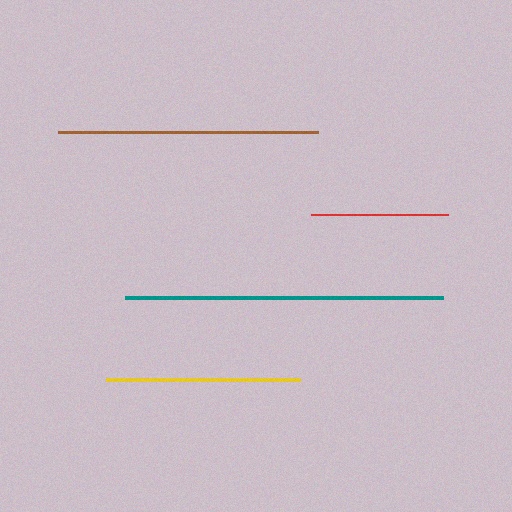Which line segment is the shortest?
The red line is the shortest at approximately 138 pixels.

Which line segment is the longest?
The teal line is the longest at approximately 318 pixels.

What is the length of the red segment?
The red segment is approximately 138 pixels long.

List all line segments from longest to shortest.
From longest to shortest: teal, brown, yellow, red.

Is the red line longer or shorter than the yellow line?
The yellow line is longer than the red line.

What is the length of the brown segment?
The brown segment is approximately 260 pixels long.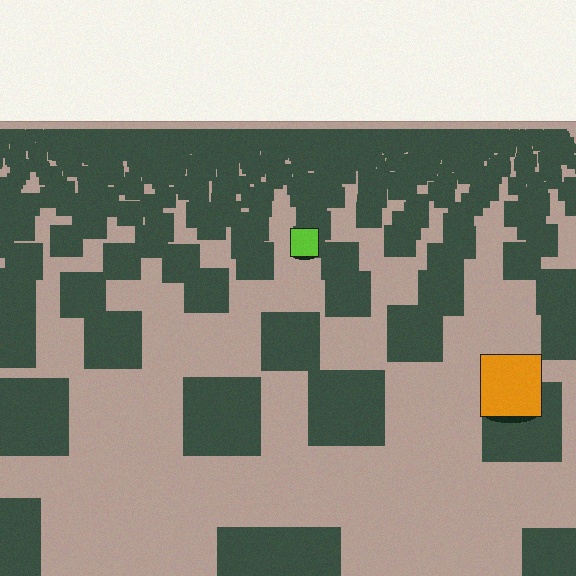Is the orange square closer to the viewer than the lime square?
Yes. The orange square is closer — you can tell from the texture gradient: the ground texture is coarser near it.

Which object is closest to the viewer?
The orange square is closest. The texture marks near it are larger and more spread out.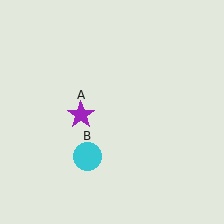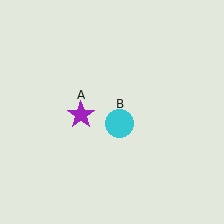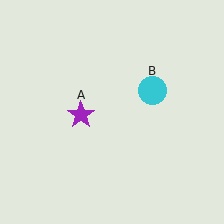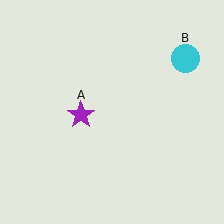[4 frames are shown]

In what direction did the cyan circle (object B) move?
The cyan circle (object B) moved up and to the right.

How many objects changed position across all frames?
1 object changed position: cyan circle (object B).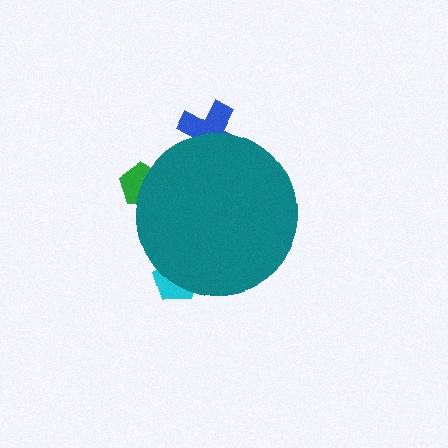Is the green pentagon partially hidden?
Yes, the green pentagon is partially hidden behind the teal circle.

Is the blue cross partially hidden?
Yes, the blue cross is partially hidden behind the teal circle.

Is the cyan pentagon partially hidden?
Yes, the cyan pentagon is partially hidden behind the teal circle.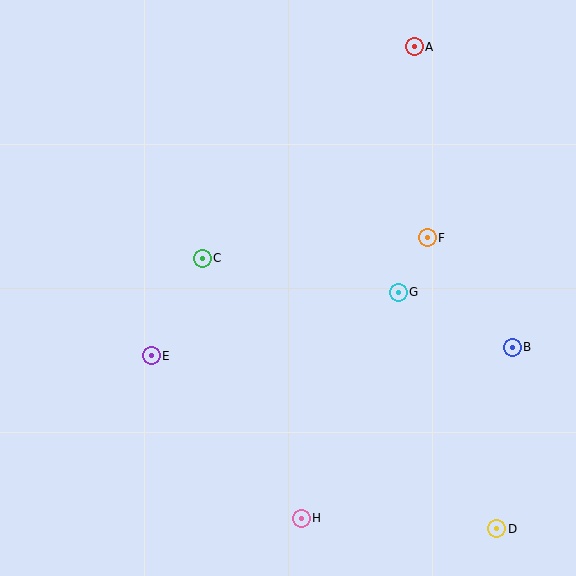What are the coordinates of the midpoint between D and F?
The midpoint between D and F is at (462, 383).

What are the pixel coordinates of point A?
Point A is at (414, 47).